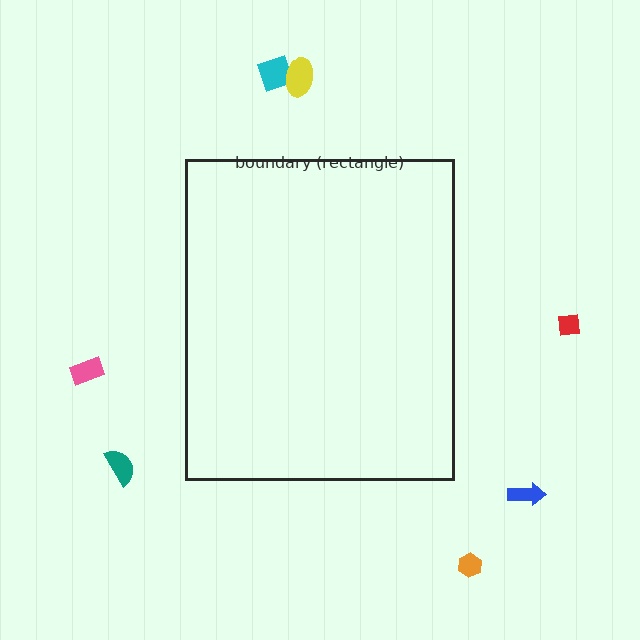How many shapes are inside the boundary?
0 inside, 7 outside.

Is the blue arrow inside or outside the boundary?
Outside.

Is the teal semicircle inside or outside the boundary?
Outside.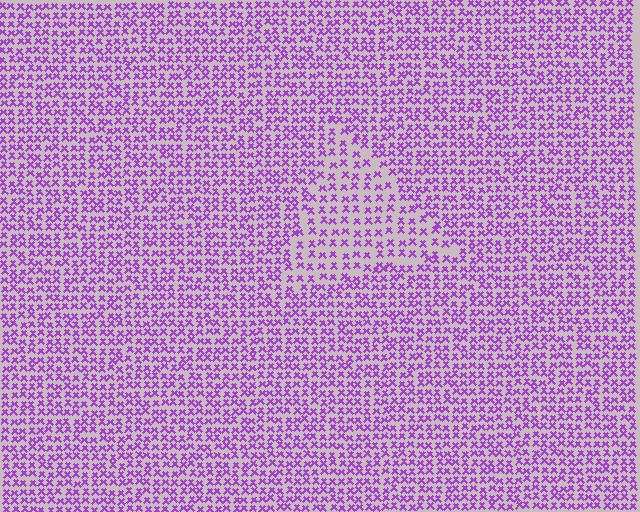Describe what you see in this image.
The image contains small purple elements arranged at two different densities. A triangle-shaped region is visible where the elements are less densely packed than the surrounding area.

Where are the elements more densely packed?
The elements are more densely packed outside the triangle boundary.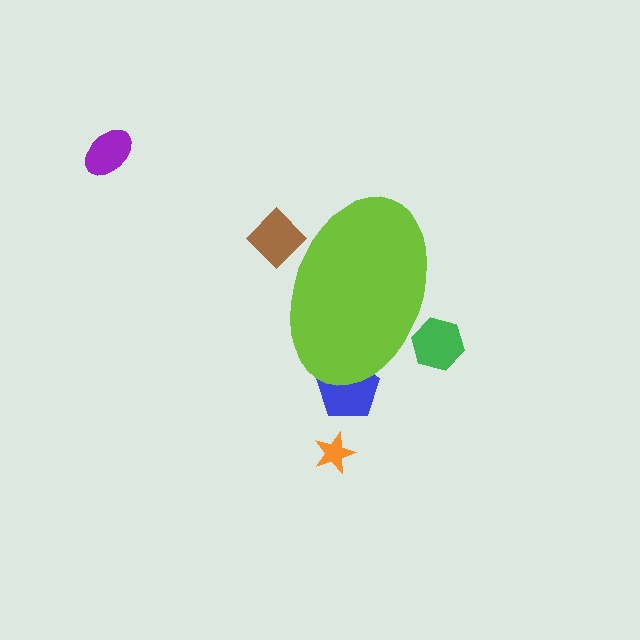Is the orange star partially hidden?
No, the orange star is fully visible.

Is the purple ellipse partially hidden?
No, the purple ellipse is fully visible.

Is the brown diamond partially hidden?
Yes, the brown diamond is partially hidden behind the lime ellipse.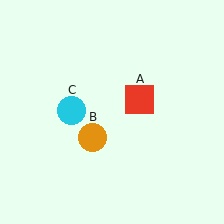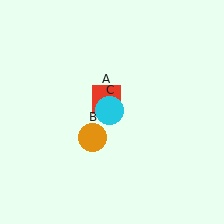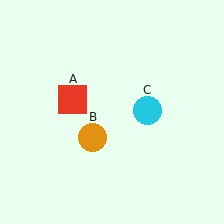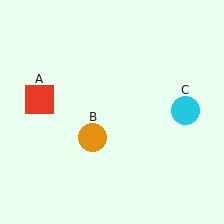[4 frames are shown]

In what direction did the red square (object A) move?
The red square (object A) moved left.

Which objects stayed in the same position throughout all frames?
Orange circle (object B) remained stationary.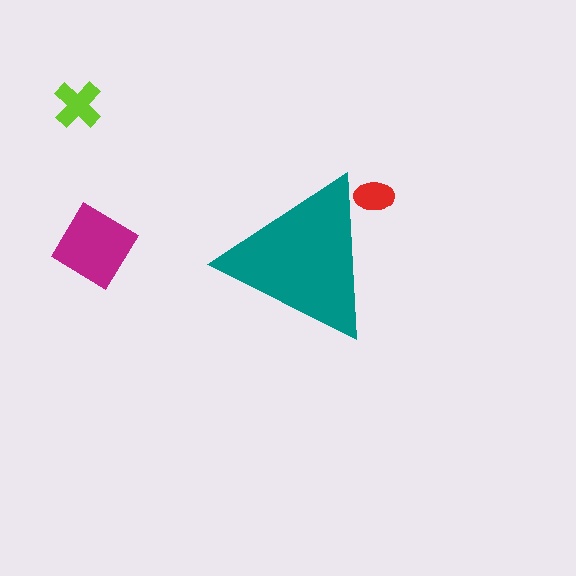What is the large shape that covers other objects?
A teal triangle.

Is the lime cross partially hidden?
No, the lime cross is fully visible.